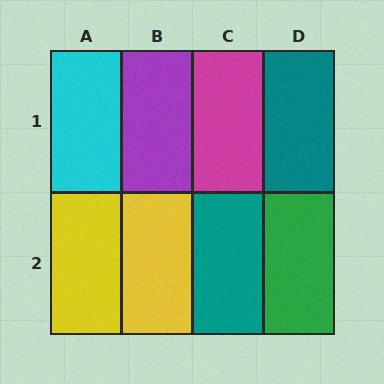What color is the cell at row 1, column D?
Teal.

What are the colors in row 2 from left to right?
Yellow, yellow, teal, green.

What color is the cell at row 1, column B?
Purple.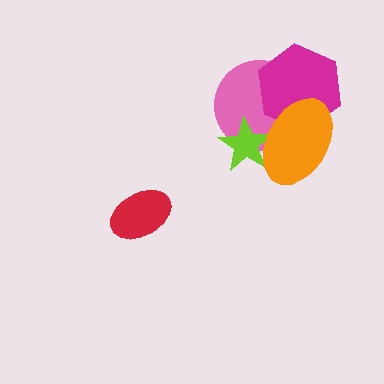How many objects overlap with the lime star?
2 objects overlap with the lime star.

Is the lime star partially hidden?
Yes, it is partially covered by another shape.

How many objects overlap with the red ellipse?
0 objects overlap with the red ellipse.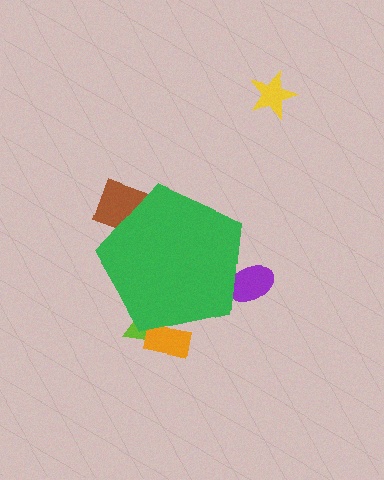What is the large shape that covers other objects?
A green pentagon.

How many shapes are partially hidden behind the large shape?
4 shapes are partially hidden.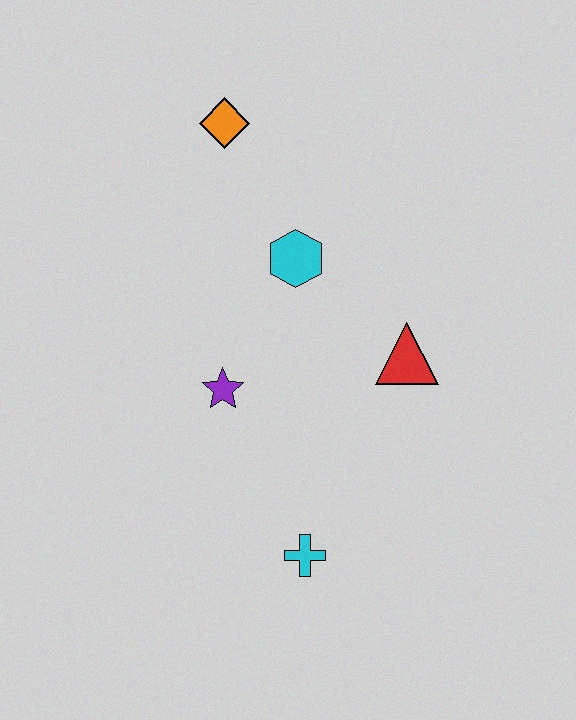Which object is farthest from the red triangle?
The orange diamond is farthest from the red triangle.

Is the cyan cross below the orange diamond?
Yes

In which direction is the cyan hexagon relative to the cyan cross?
The cyan hexagon is above the cyan cross.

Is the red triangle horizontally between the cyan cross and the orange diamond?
No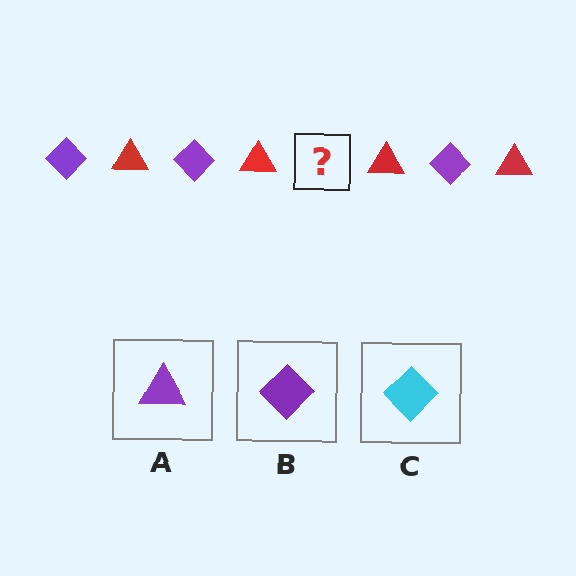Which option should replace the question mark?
Option B.